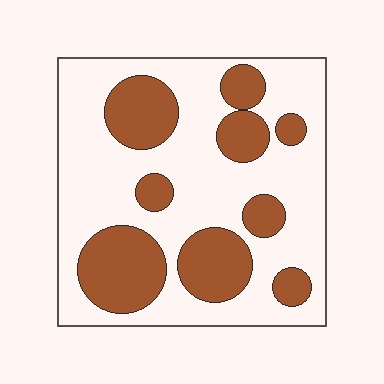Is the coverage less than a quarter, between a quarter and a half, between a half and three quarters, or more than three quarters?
Between a quarter and a half.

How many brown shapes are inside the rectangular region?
9.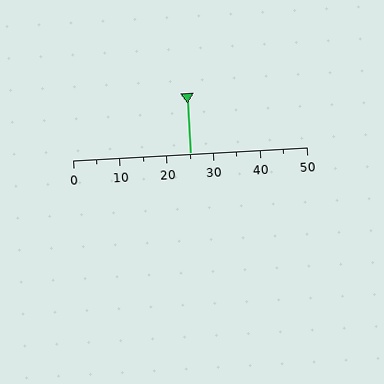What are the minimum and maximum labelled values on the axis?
The axis runs from 0 to 50.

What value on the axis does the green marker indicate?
The marker indicates approximately 25.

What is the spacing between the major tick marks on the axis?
The major ticks are spaced 10 apart.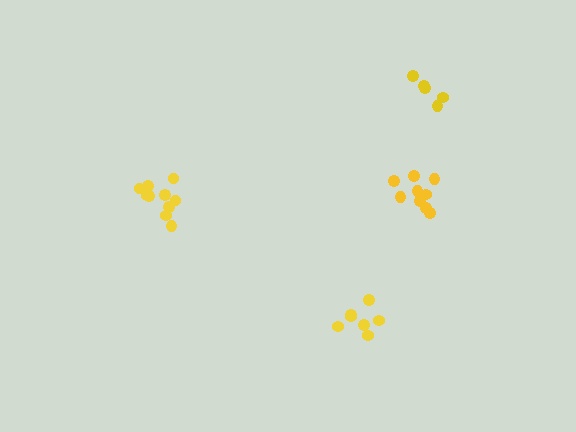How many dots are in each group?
Group 1: 9 dots, Group 2: 5 dots, Group 3: 8 dots, Group 4: 10 dots (32 total).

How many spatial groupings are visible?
There are 4 spatial groupings.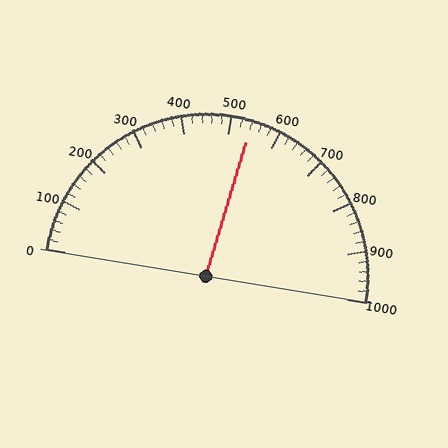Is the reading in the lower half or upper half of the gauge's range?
The reading is in the upper half of the range (0 to 1000).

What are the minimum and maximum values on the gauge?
The gauge ranges from 0 to 1000.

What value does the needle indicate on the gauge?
The needle indicates approximately 540.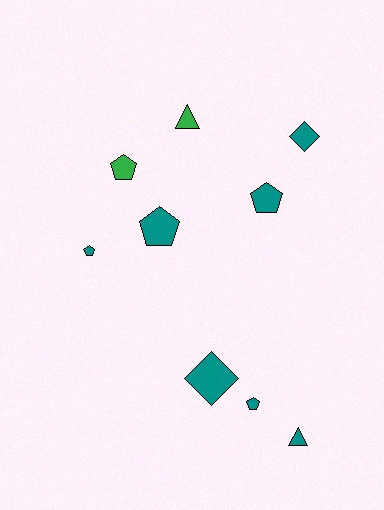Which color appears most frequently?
Teal, with 7 objects.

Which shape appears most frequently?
Pentagon, with 5 objects.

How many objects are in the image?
There are 9 objects.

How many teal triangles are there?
There is 1 teal triangle.